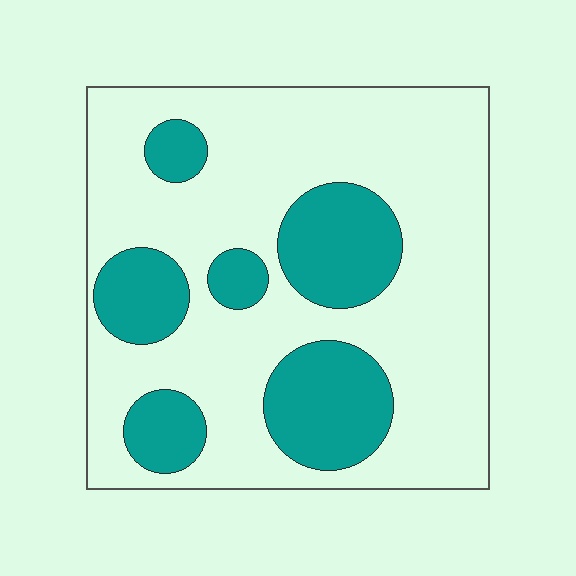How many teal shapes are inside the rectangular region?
6.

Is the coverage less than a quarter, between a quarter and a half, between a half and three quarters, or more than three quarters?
Between a quarter and a half.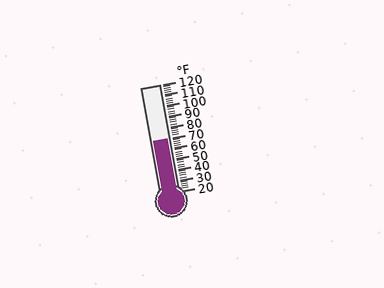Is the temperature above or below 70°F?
The temperature is at 70°F.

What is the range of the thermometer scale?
The thermometer scale ranges from 20°F to 120°F.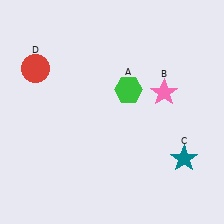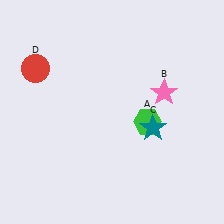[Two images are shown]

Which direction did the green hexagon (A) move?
The green hexagon (A) moved down.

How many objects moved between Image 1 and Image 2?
2 objects moved between the two images.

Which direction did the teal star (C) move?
The teal star (C) moved left.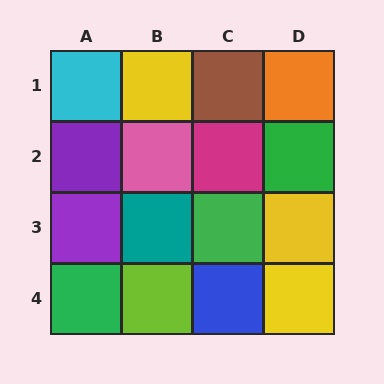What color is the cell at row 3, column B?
Teal.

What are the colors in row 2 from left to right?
Purple, pink, magenta, green.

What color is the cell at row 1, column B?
Yellow.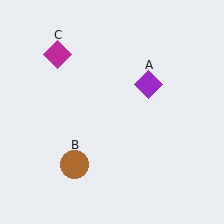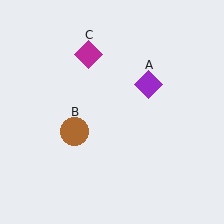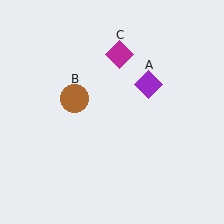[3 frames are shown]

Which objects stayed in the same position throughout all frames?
Purple diamond (object A) remained stationary.